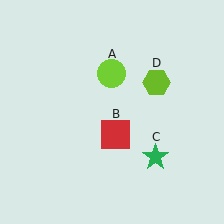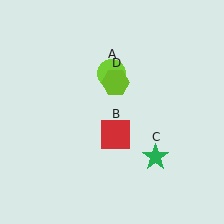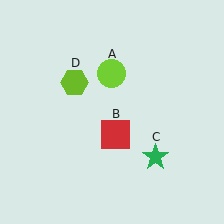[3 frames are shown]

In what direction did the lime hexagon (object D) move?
The lime hexagon (object D) moved left.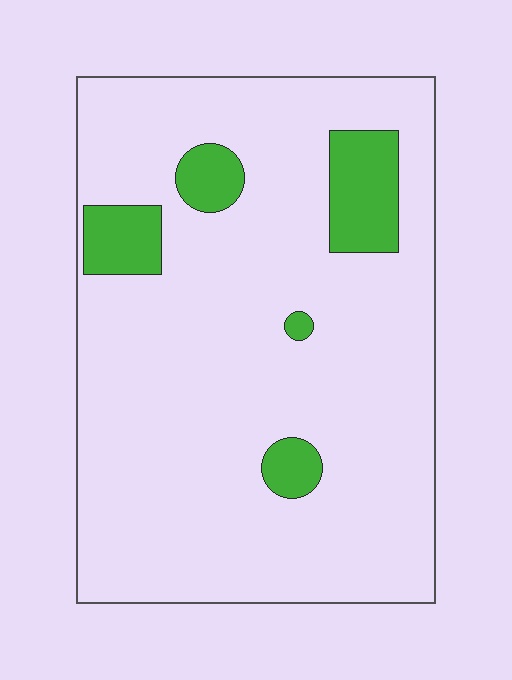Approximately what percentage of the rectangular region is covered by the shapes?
Approximately 10%.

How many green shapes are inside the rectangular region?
5.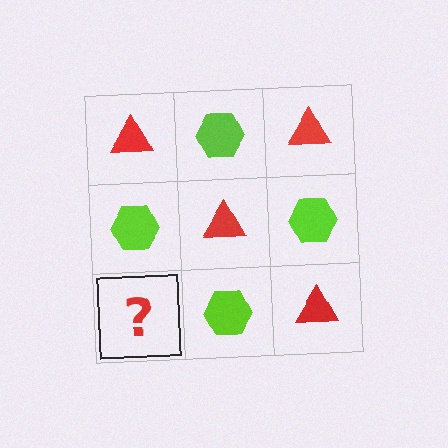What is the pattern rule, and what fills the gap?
The rule is that it alternates red triangle and lime hexagon in a checkerboard pattern. The gap should be filled with a red triangle.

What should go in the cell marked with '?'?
The missing cell should contain a red triangle.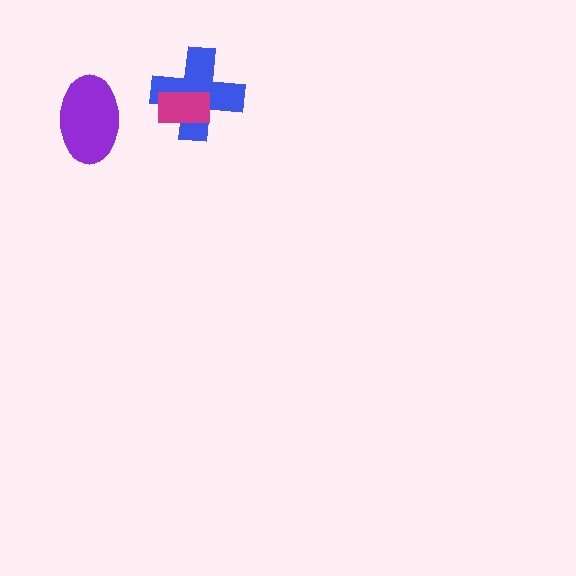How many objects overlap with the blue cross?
1 object overlaps with the blue cross.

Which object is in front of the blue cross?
The magenta rectangle is in front of the blue cross.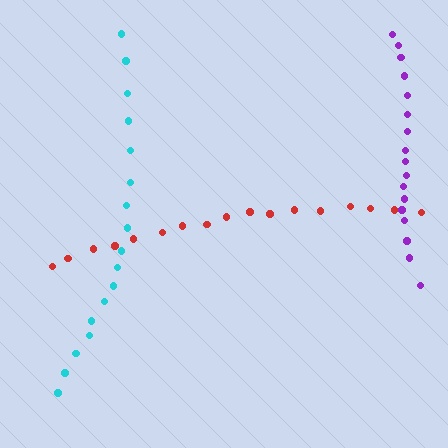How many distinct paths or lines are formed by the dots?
There are 3 distinct paths.